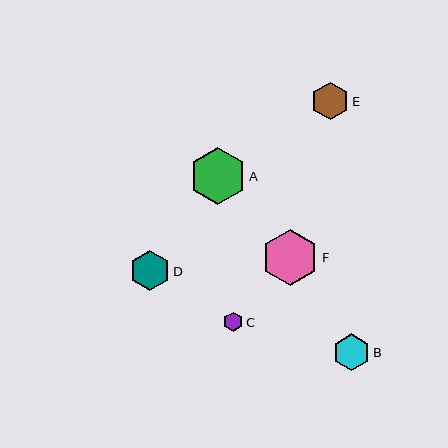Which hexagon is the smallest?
Hexagon C is the smallest with a size of approximately 19 pixels.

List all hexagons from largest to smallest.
From largest to smallest: A, F, D, E, B, C.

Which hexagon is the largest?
Hexagon A is the largest with a size of approximately 57 pixels.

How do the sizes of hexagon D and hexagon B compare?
Hexagon D and hexagon B are approximately the same size.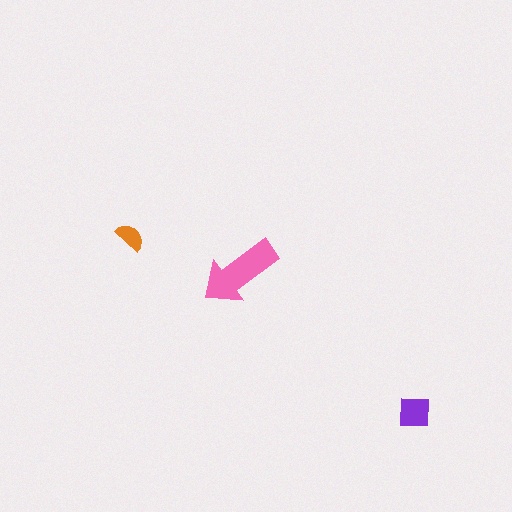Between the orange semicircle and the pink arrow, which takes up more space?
The pink arrow.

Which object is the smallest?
The orange semicircle.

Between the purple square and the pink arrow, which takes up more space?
The pink arrow.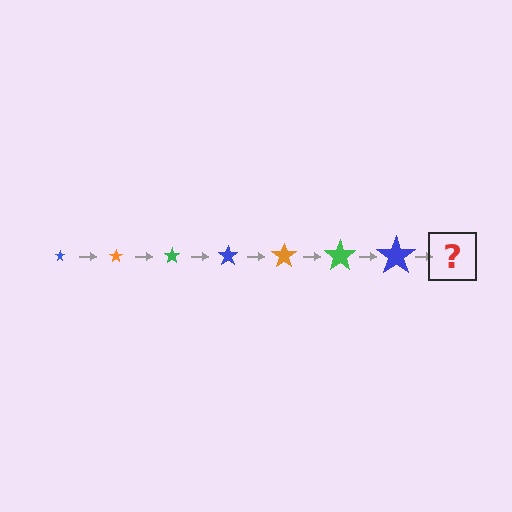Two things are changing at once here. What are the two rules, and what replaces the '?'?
The two rules are that the star grows larger each step and the color cycles through blue, orange, and green. The '?' should be an orange star, larger than the previous one.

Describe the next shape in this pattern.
It should be an orange star, larger than the previous one.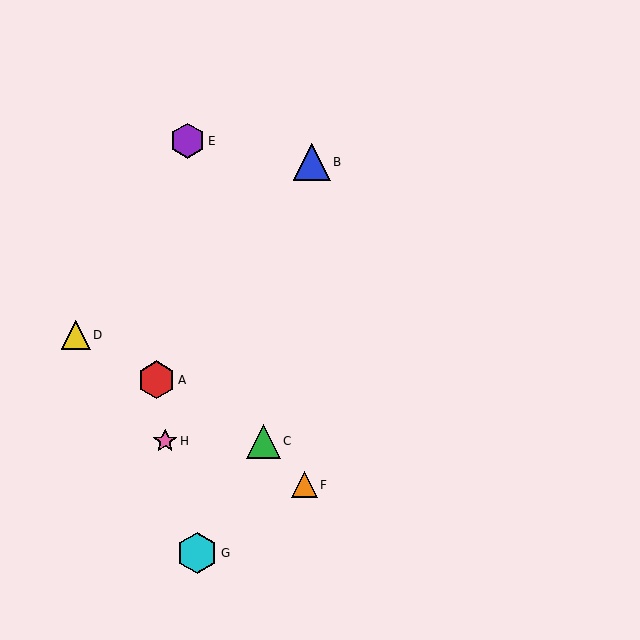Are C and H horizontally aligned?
Yes, both are at y≈441.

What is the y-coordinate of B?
Object B is at y≈162.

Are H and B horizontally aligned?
No, H is at y≈441 and B is at y≈162.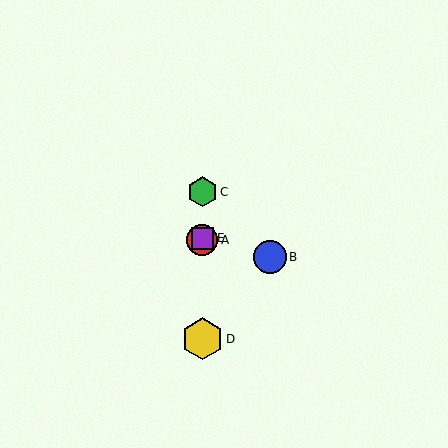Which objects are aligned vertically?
Objects A, C, D, E are aligned vertically.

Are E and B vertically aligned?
No, E is at x≈202 and B is at x≈270.